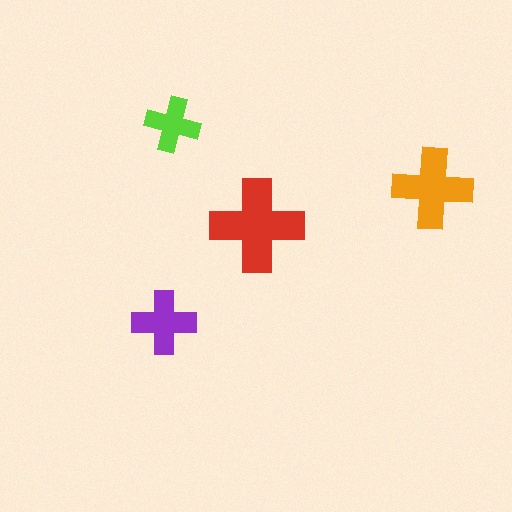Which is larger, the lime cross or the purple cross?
The purple one.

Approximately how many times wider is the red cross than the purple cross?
About 1.5 times wider.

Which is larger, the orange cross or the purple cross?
The orange one.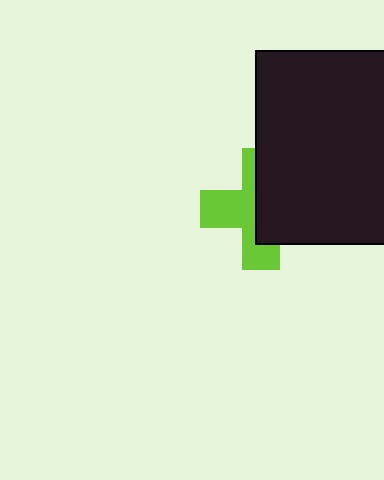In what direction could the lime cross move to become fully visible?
The lime cross could move left. That would shift it out from behind the black rectangle entirely.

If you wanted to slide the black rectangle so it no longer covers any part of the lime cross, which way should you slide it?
Slide it right — that is the most direct way to separate the two shapes.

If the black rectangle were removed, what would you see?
You would see the complete lime cross.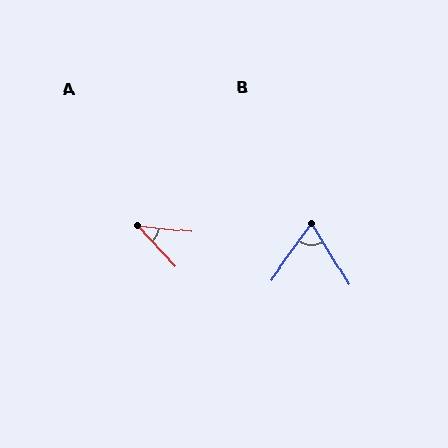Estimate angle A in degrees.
Approximately 40 degrees.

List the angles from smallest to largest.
A (40°), B (67°).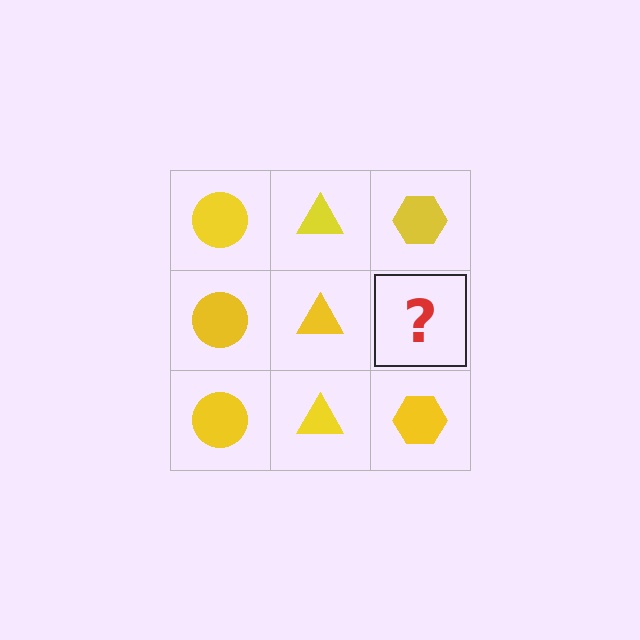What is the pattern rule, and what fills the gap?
The rule is that each column has a consistent shape. The gap should be filled with a yellow hexagon.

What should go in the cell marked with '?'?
The missing cell should contain a yellow hexagon.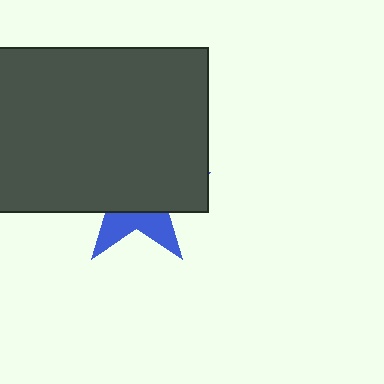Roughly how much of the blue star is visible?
A small part of it is visible (roughly 30%).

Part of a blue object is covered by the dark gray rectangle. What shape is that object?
It is a star.